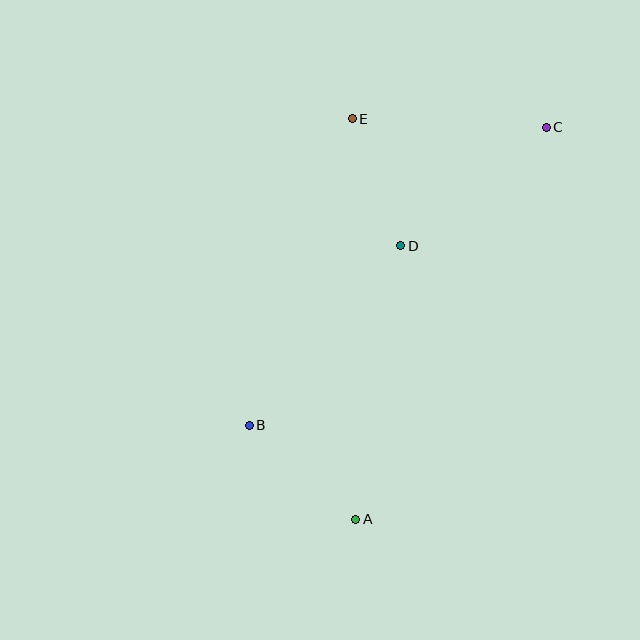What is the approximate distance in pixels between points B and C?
The distance between B and C is approximately 421 pixels.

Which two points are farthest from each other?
Points A and C are farthest from each other.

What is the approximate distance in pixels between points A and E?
The distance between A and E is approximately 401 pixels.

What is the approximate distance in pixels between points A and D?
The distance between A and D is approximately 277 pixels.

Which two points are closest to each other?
Points D and E are closest to each other.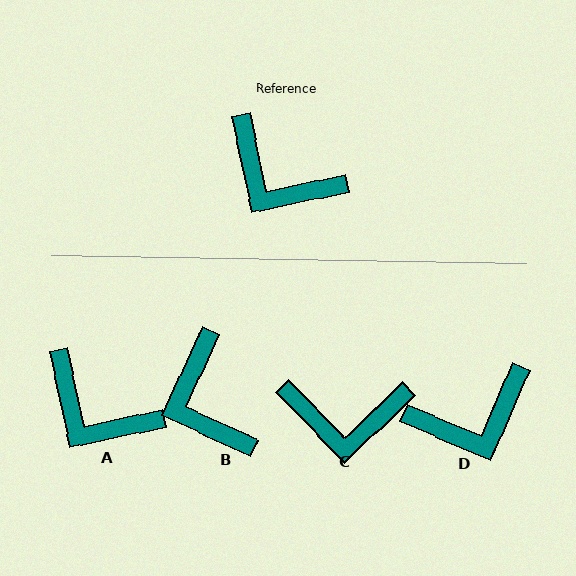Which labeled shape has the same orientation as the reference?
A.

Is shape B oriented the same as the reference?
No, it is off by about 37 degrees.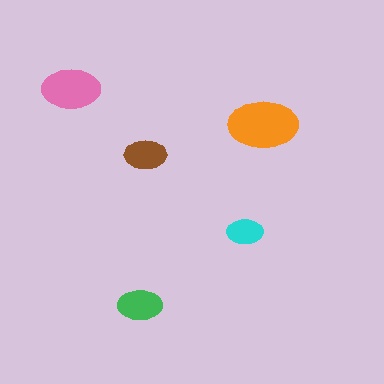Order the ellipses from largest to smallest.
the orange one, the pink one, the green one, the brown one, the cyan one.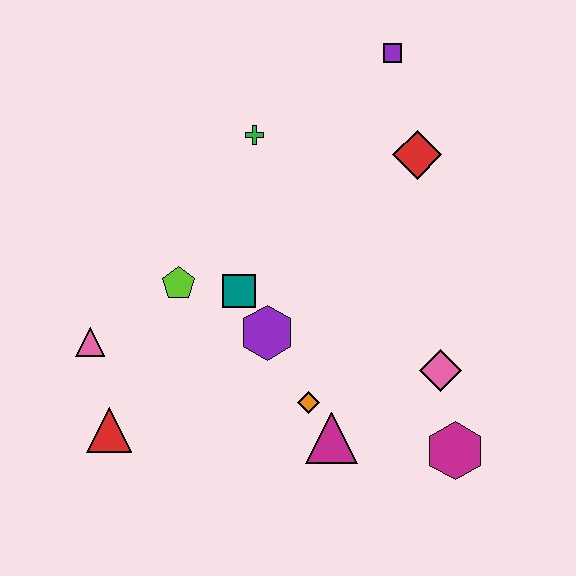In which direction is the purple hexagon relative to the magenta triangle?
The purple hexagon is above the magenta triangle.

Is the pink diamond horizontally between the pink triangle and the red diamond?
No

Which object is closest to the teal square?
The purple hexagon is closest to the teal square.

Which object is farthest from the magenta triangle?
The purple square is farthest from the magenta triangle.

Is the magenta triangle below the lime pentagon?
Yes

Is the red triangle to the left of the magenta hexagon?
Yes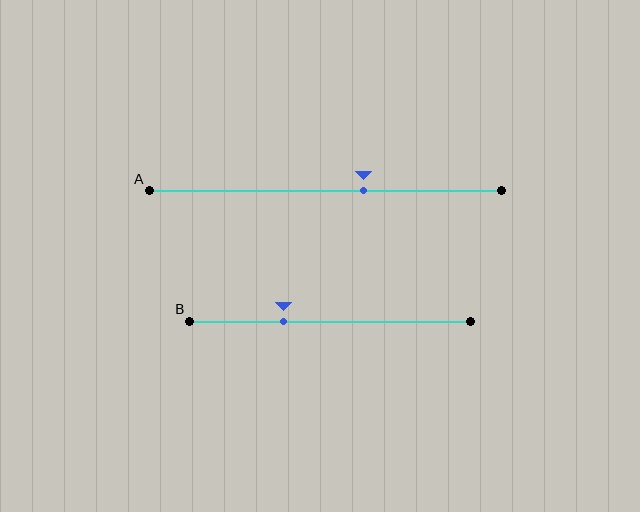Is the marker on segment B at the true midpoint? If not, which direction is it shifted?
No, the marker on segment B is shifted to the left by about 16% of the segment length.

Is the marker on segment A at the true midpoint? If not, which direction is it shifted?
No, the marker on segment A is shifted to the right by about 11% of the segment length.